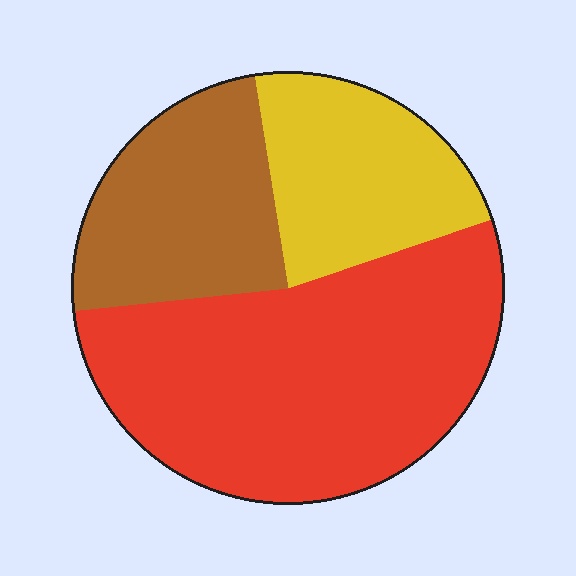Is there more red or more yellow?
Red.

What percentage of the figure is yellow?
Yellow covers roughly 20% of the figure.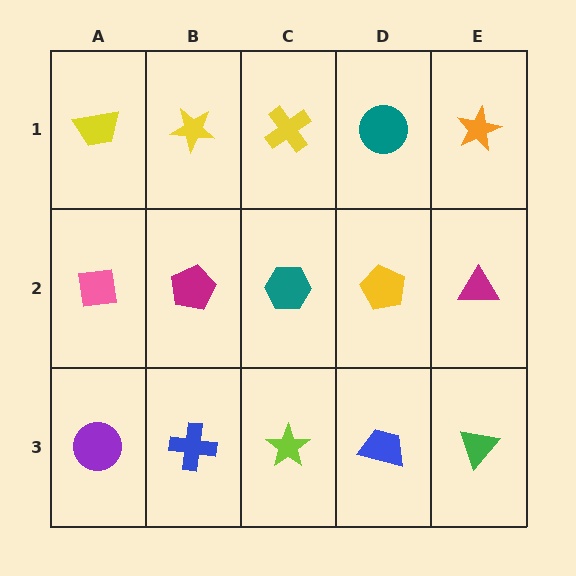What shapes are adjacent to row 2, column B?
A yellow star (row 1, column B), a blue cross (row 3, column B), a pink square (row 2, column A), a teal hexagon (row 2, column C).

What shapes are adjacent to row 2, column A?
A yellow trapezoid (row 1, column A), a purple circle (row 3, column A), a magenta pentagon (row 2, column B).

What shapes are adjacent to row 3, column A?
A pink square (row 2, column A), a blue cross (row 3, column B).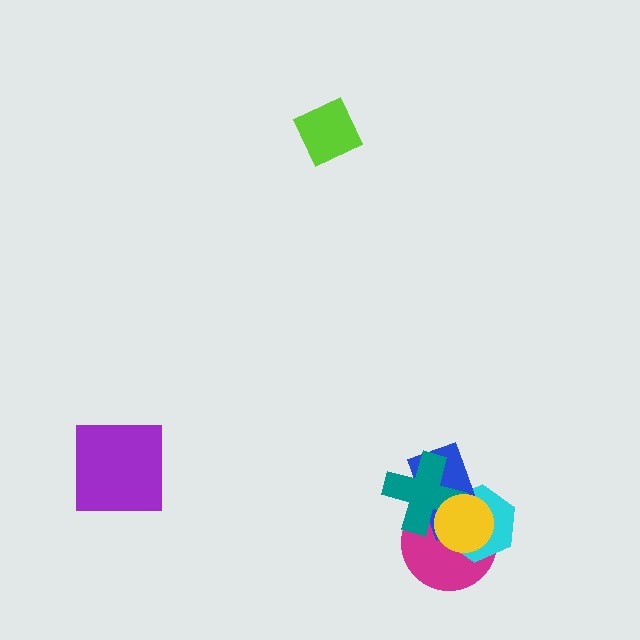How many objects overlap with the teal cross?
4 objects overlap with the teal cross.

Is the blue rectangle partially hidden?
Yes, it is partially covered by another shape.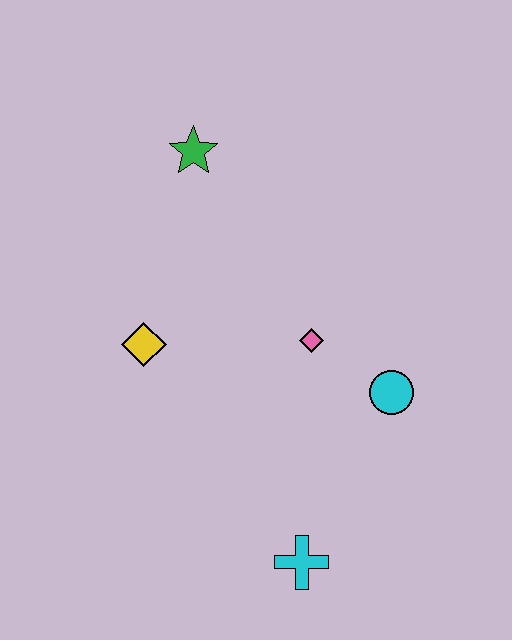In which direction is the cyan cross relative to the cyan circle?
The cyan cross is below the cyan circle.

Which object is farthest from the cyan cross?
The green star is farthest from the cyan cross.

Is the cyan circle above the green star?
No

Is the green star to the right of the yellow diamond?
Yes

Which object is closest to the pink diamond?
The cyan circle is closest to the pink diamond.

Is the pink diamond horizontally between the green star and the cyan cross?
No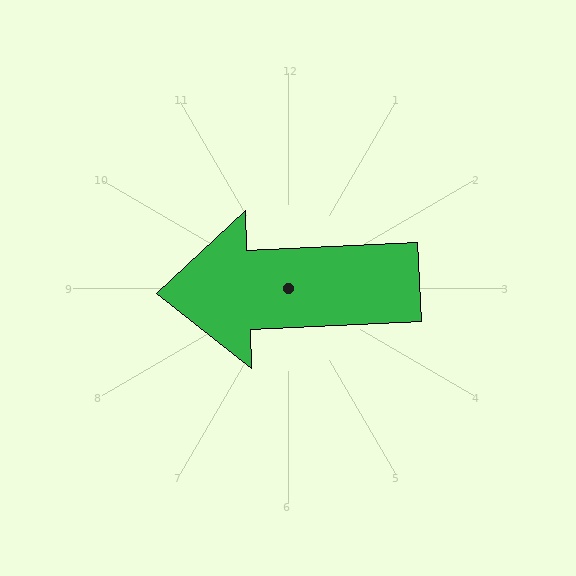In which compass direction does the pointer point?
West.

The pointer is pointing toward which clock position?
Roughly 9 o'clock.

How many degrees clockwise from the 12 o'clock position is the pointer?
Approximately 268 degrees.